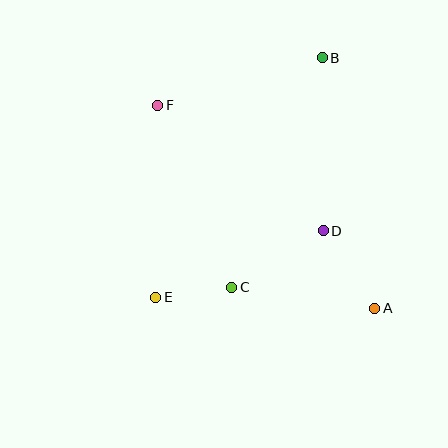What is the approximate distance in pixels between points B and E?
The distance between B and E is approximately 292 pixels.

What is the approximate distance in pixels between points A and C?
The distance between A and C is approximately 144 pixels.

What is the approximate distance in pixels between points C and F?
The distance between C and F is approximately 197 pixels.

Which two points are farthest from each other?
Points A and F are farthest from each other.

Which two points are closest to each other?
Points C and E are closest to each other.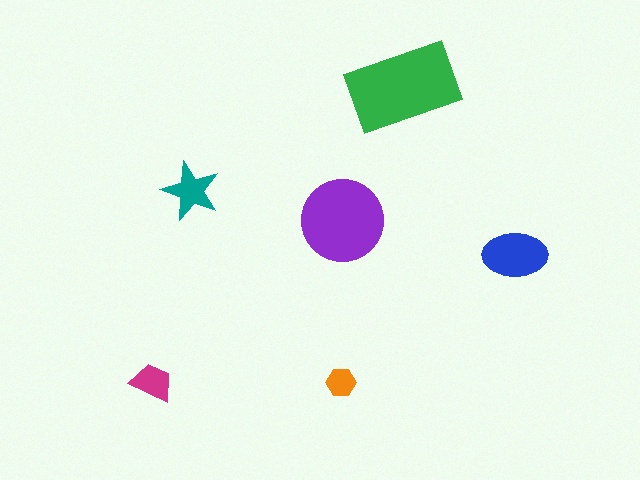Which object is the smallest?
The orange hexagon.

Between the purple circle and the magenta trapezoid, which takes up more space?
The purple circle.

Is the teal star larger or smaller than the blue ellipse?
Smaller.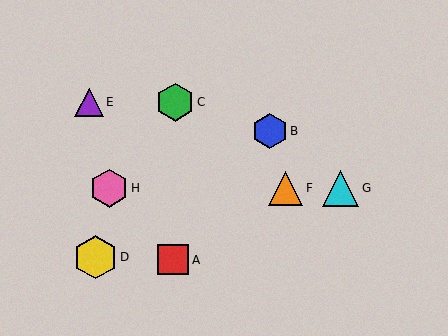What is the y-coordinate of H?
Object H is at y≈188.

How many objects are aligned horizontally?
3 objects (F, G, H) are aligned horizontally.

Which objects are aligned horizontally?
Objects F, G, H are aligned horizontally.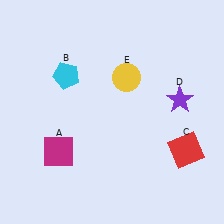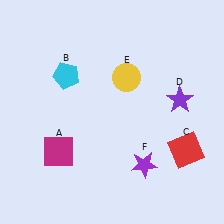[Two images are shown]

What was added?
A purple star (F) was added in Image 2.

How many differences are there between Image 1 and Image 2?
There is 1 difference between the two images.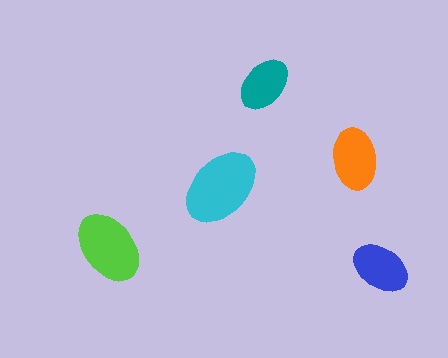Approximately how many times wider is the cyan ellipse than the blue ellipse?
About 1.5 times wider.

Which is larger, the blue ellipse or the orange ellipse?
The orange one.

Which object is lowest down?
The blue ellipse is bottommost.